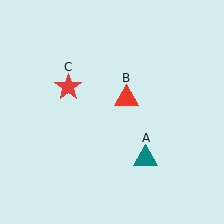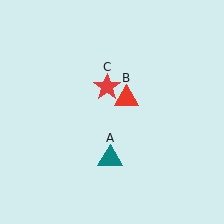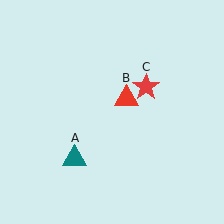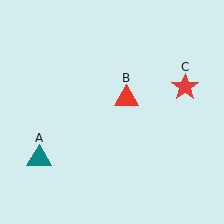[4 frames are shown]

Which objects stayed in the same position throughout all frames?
Red triangle (object B) remained stationary.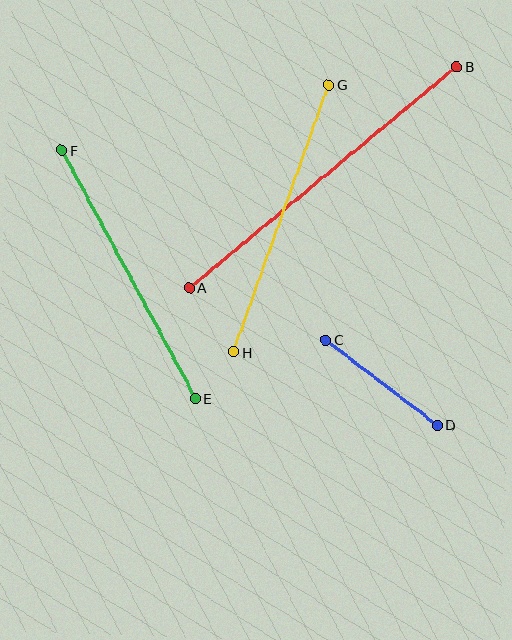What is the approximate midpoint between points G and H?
The midpoint is at approximately (281, 218) pixels.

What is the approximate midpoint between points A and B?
The midpoint is at approximately (323, 177) pixels.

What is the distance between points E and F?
The distance is approximately 282 pixels.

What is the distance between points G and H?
The distance is approximately 284 pixels.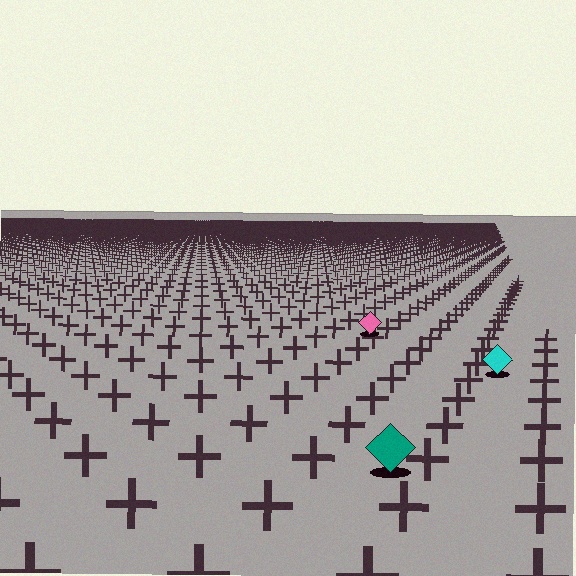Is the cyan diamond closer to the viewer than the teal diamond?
No. The teal diamond is closer — you can tell from the texture gradient: the ground texture is coarser near it.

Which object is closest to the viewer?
The teal diamond is closest. The texture marks near it are larger and more spread out.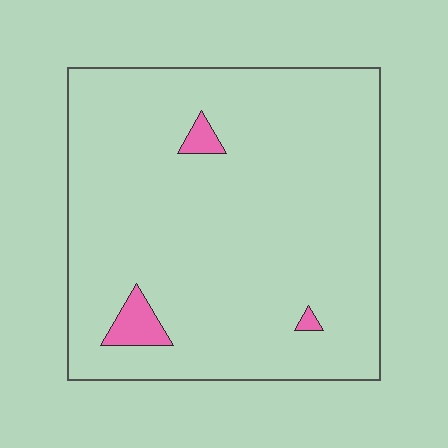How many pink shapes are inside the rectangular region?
3.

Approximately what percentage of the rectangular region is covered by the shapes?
Approximately 5%.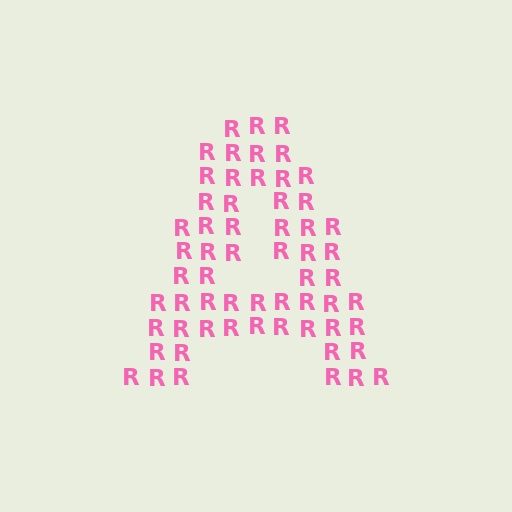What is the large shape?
The large shape is the letter A.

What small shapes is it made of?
It is made of small letter R's.